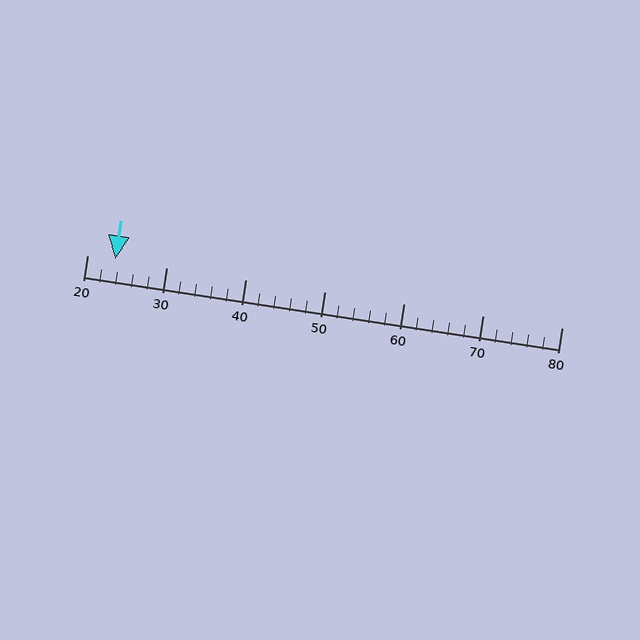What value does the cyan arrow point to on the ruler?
The cyan arrow points to approximately 24.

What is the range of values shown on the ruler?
The ruler shows values from 20 to 80.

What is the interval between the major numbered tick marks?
The major tick marks are spaced 10 units apart.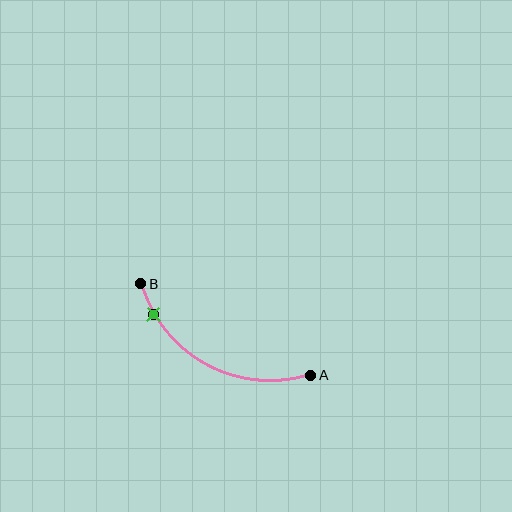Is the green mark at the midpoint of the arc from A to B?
No. The green mark lies on the arc but is closer to endpoint B. The arc midpoint would be at the point on the curve equidistant along the arc from both A and B.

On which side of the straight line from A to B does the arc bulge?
The arc bulges below the straight line connecting A and B.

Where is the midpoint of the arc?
The arc midpoint is the point on the curve farthest from the straight line joining A and B. It sits below that line.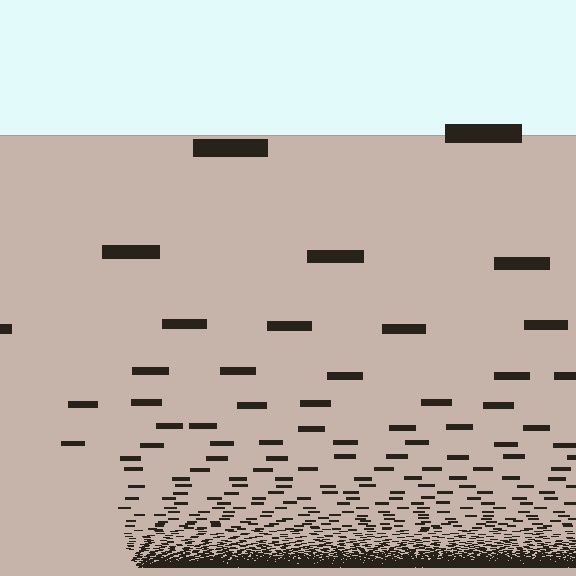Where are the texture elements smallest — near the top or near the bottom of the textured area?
Near the bottom.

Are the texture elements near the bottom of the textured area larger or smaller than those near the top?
Smaller. The gradient is inverted — elements near the bottom are smaller and denser.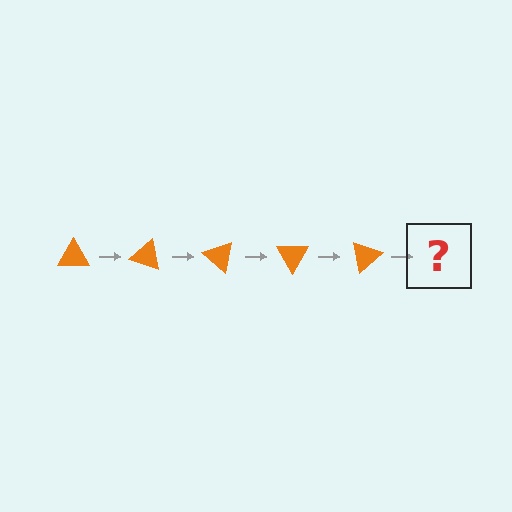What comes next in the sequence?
The next element should be an orange triangle rotated 100 degrees.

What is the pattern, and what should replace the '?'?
The pattern is that the triangle rotates 20 degrees each step. The '?' should be an orange triangle rotated 100 degrees.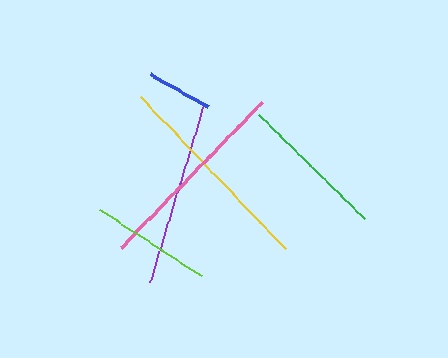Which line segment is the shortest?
The blue line is the shortest at approximately 66 pixels.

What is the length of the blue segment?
The blue segment is approximately 66 pixels long.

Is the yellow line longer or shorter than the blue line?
The yellow line is longer than the blue line.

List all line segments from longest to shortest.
From longest to shortest: yellow, pink, purple, green, lime, blue.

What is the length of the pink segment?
The pink segment is approximately 202 pixels long.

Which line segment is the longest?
The yellow line is the longest at approximately 210 pixels.